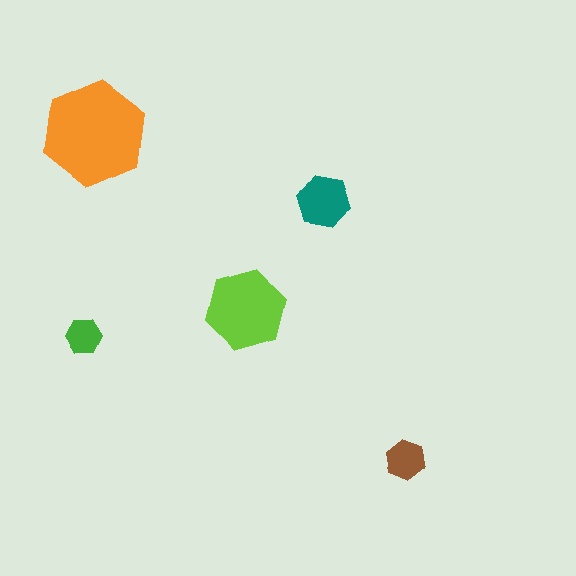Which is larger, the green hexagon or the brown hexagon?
The brown one.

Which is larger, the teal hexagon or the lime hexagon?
The lime one.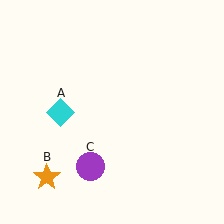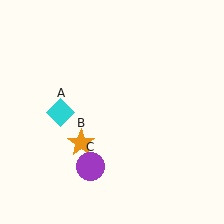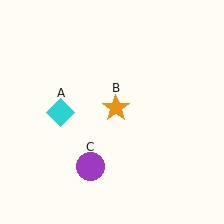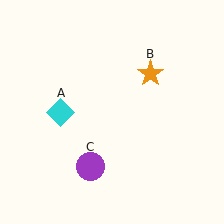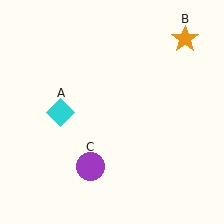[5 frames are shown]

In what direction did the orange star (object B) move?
The orange star (object B) moved up and to the right.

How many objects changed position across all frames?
1 object changed position: orange star (object B).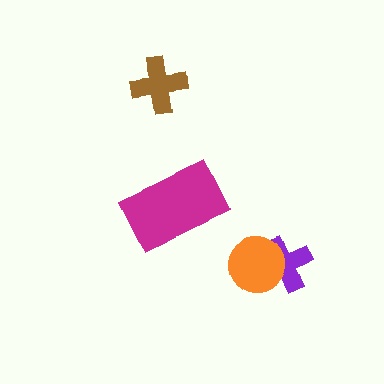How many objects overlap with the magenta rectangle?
0 objects overlap with the magenta rectangle.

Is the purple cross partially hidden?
Yes, it is partially covered by another shape.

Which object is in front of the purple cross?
The orange circle is in front of the purple cross.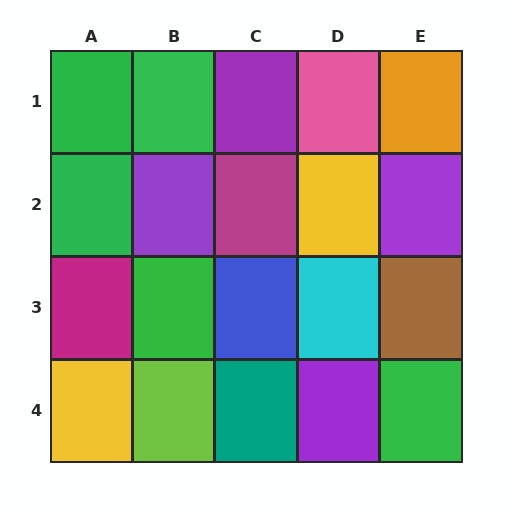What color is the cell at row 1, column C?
Purple.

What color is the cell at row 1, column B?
Green.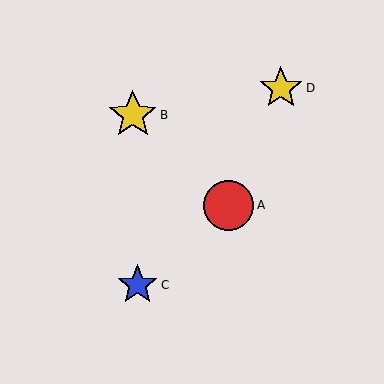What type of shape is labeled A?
Shape A is a red circle.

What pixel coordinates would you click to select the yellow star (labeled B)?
Click at (133, 115) to select the yellow star B.